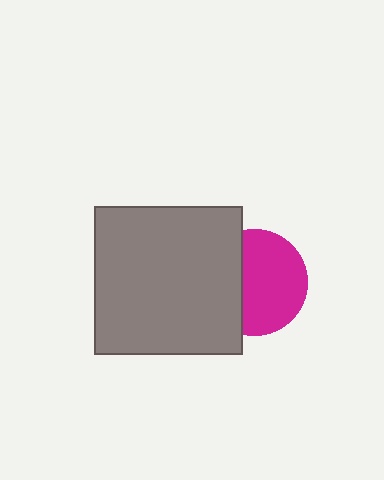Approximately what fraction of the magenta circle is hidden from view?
Roughly 37% of the magenta circle is hidden behind the gray square.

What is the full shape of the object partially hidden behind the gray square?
The partially hidden object is a magenta circle.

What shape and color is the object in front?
The object in front is a gray square.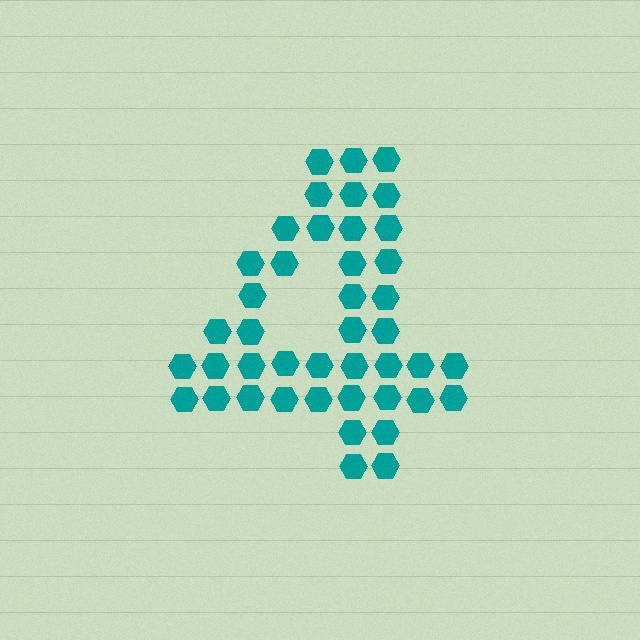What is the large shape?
The large shape is the digit 4.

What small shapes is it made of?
It is made of small hexagons.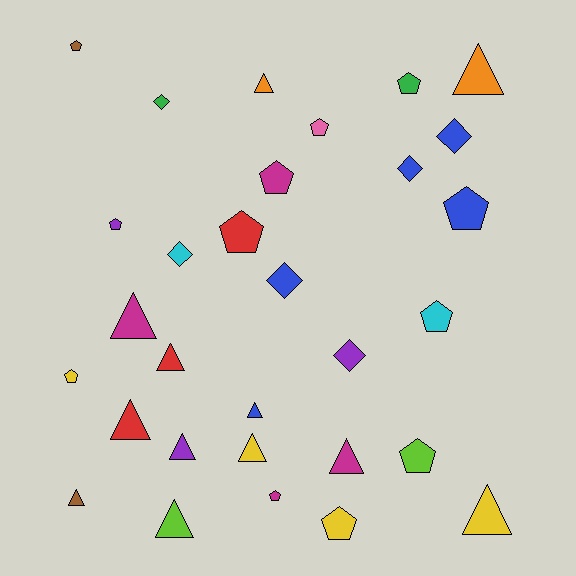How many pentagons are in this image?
There are 12 pentagons.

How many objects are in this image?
There are 30 objects.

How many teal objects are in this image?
There are no teal objects.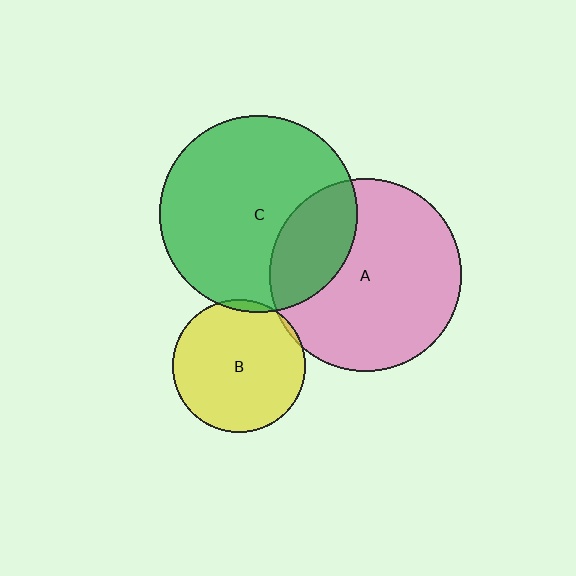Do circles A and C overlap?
Yes.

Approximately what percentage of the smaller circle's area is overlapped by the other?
Approximately 25%.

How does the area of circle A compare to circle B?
Approximately 2.1 times.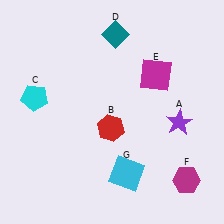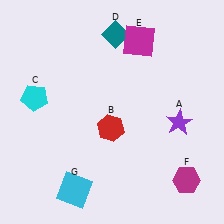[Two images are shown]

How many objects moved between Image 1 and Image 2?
2 objects moved between the two images.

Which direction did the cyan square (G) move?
The cyan square (G) moved left.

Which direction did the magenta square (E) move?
The magenta square (E) moved up.